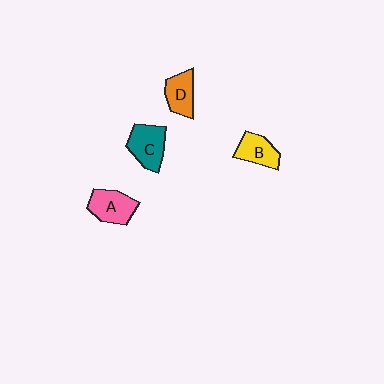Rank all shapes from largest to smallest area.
From largest to smallest: C (teal), A (pink), B (yellow), D (orange).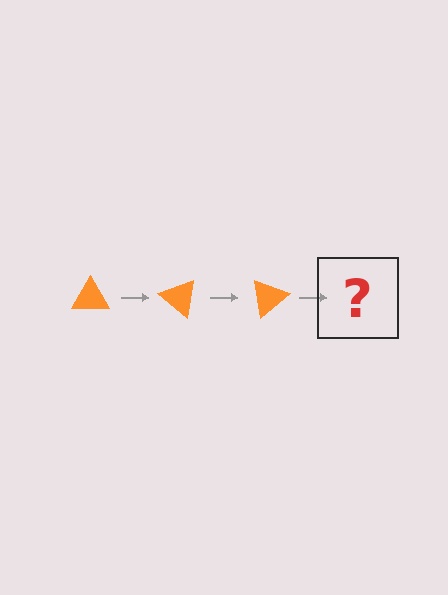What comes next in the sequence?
The next element should be an orange triangle rotated 120 degrees.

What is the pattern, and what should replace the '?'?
The pattern is that the triangle rotates 40 degrees each step. The '?' should be an orange triangle rotated 120 degrees.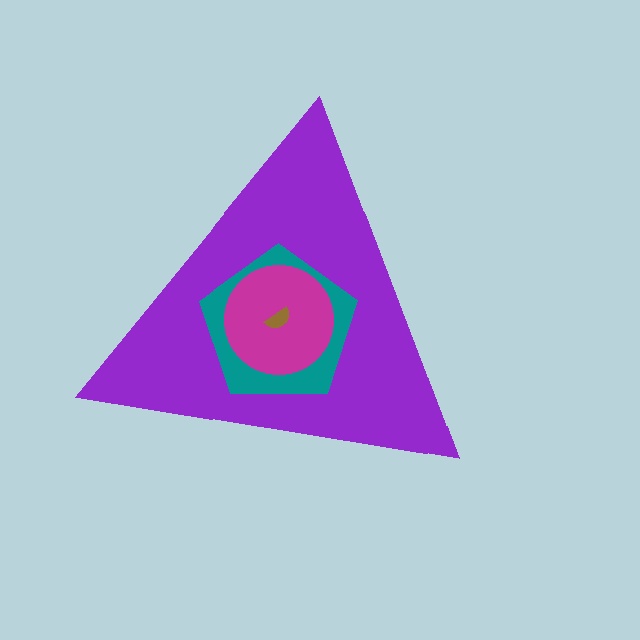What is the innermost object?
The brown semicircle.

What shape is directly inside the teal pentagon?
The magenta circle.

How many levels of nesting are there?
4.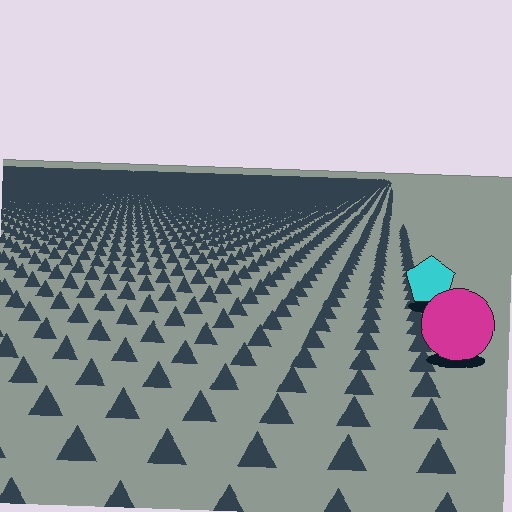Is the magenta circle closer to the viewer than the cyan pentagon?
Yes. The magenta circle is closer — you can tell from the texture gradient: the ground texture is coarser near it.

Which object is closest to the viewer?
The magenta circle is closest. The texture marks near it are larger and more spread out.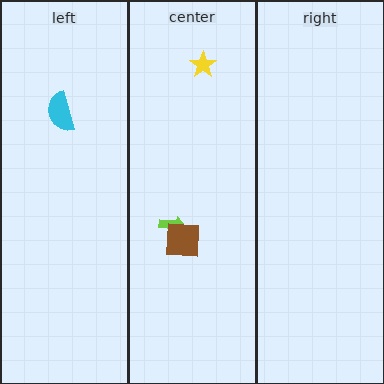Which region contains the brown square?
The center region.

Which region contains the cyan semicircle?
The left region.